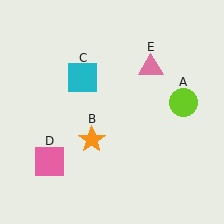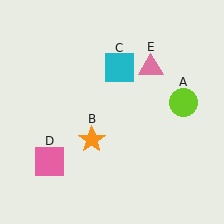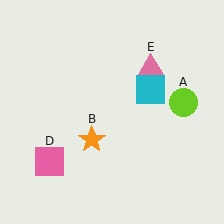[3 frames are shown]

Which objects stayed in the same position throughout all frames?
Lime circle (object A) and orange star (object B) and pink square (object D) and pink triangle (object E) remained stationary.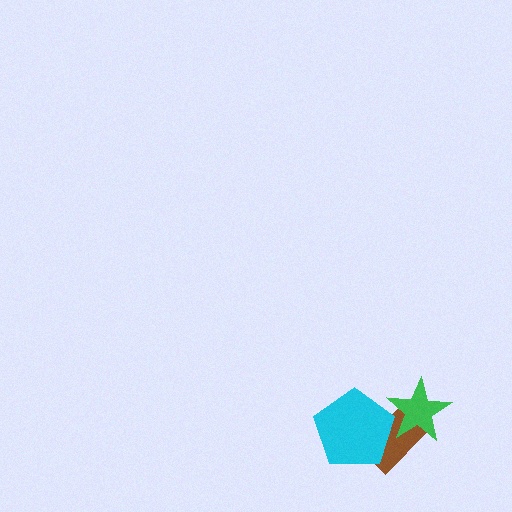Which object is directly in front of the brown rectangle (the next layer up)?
The green star is directly in front of the brown rectangle.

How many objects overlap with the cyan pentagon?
2 objects overlap with the cyan pentagon.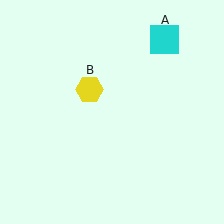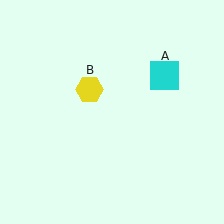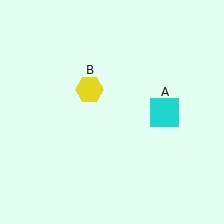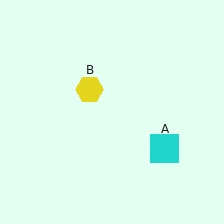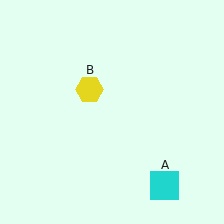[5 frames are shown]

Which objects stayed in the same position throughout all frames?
Yellow hexagon (object B) remained stationary.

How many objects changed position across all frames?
1 object changed position: cyan square (object A).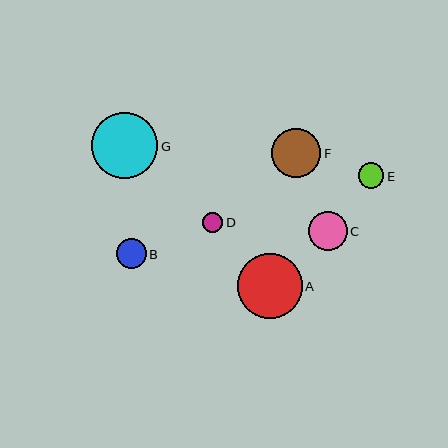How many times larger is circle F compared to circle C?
Circle F is approximately 1.3 times the size of circle C.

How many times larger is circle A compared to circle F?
Circle A is approximately 1.3 times the size of circle F.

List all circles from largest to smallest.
From largest to smallest: G, A, F, C, B, E, D.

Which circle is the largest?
Circle G is the largest with a size of approximately 66 pixels.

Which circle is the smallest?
Circle D is the smallest with a size of approximately 21 pixels.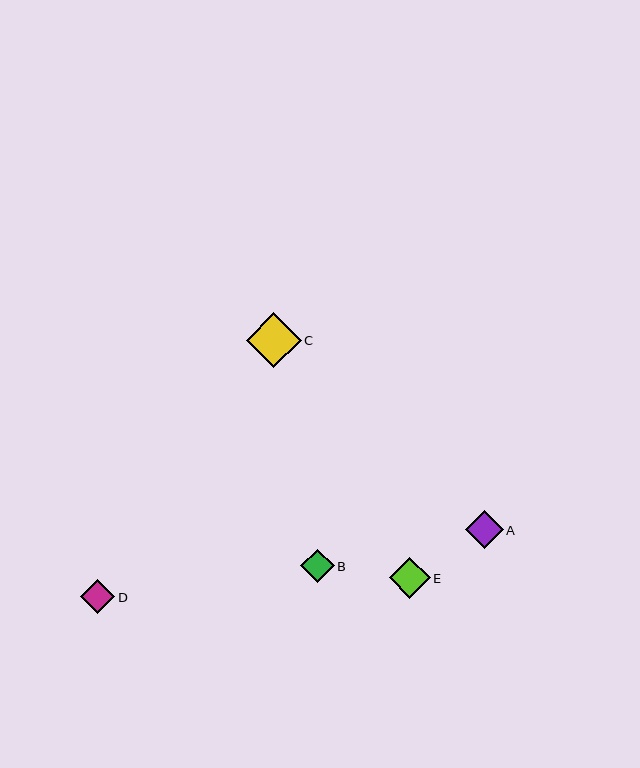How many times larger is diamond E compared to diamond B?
Diamond E is approximately 1.2 times the size of diamond B.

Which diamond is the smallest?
Diamond B is the smallest with a size of approximately 33 pixels.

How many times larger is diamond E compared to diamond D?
Diamond E is approximately 1.2 times the size of diamond D.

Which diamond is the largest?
Diamond C is the largest with a size of approximately 55 pixels.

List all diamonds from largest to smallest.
From largest to smallest: C, E, A, D, B.